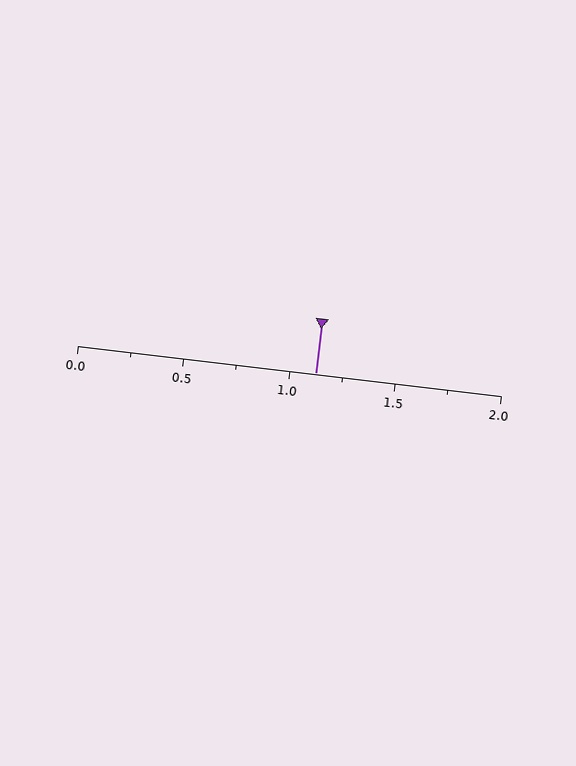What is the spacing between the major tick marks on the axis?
The major ticks are spaced 0.5 apart.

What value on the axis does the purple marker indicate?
The marker indicates approximately 1.12.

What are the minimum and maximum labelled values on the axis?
The axis runs from 0.0 to 2.0.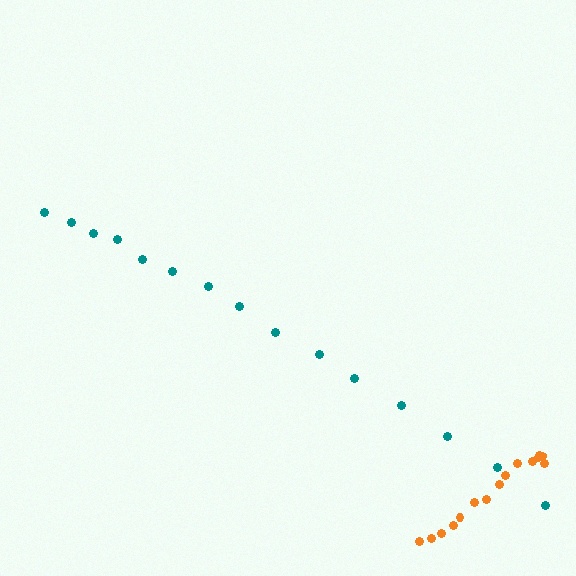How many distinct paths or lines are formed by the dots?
There are 2 distinct paths.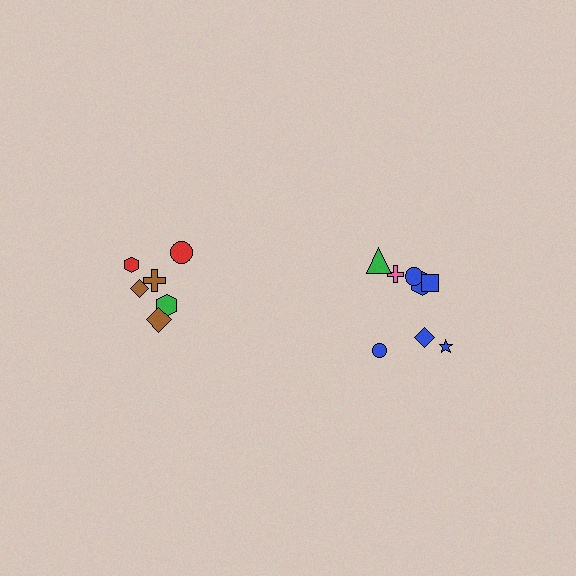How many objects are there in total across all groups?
There are 14 objects.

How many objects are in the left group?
There are 6 objects.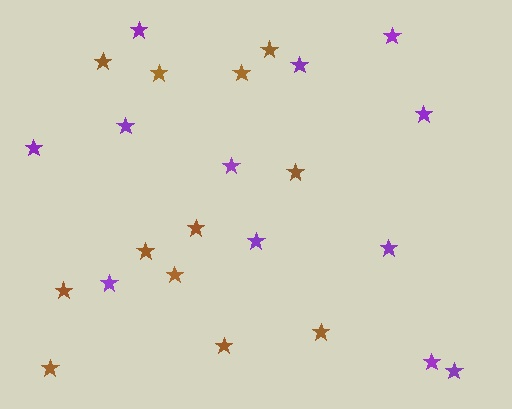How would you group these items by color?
There are 2 groups: one group of brown stars (12) and one group of purple stars (12).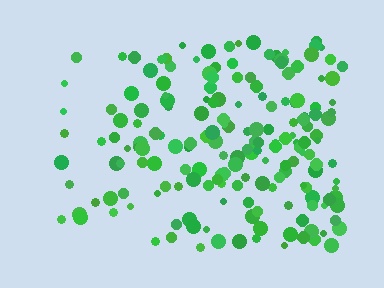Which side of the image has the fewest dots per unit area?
The left.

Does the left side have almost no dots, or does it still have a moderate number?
Still a moderate number, just noticeably fewer than the right.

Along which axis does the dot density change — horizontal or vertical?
Horizontal.